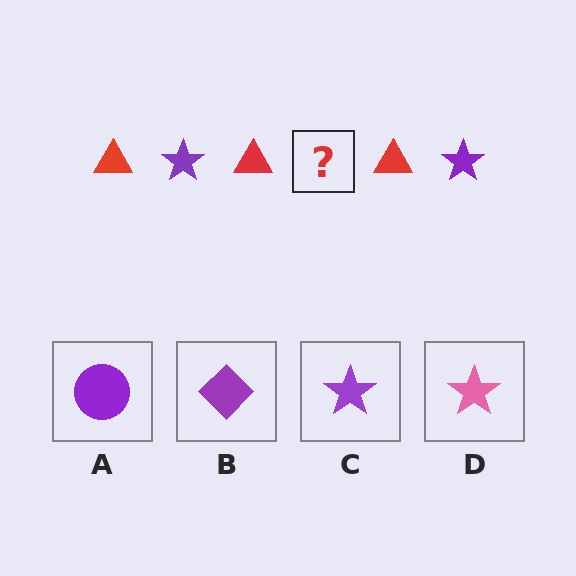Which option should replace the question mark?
Option C.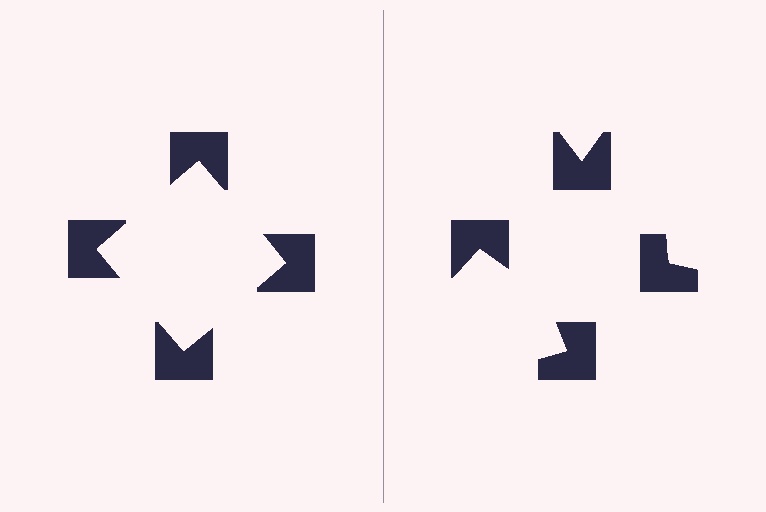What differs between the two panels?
The notched squares are positioned identically on both sides; only the wedge orientations differ. On the left they align to a square; on the right they are misaligned.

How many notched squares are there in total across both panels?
8 — 4 on each side.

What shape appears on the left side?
An illusory square.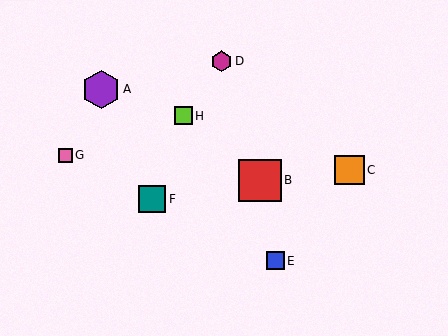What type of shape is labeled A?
Shape A is a purple hexagon.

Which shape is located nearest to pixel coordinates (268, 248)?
The blue square (labeled E) at (275, 261) is nearest to that location.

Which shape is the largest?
The red square (labeled B) is the largest.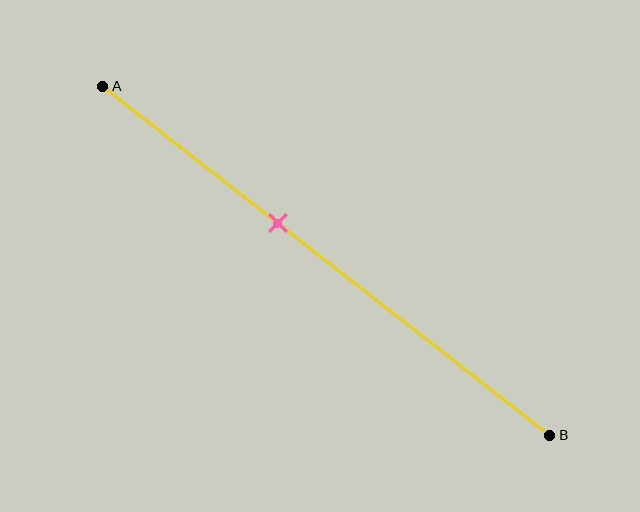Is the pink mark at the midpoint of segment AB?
No, the mark is at about 40% from A, not at the 50% midpoint.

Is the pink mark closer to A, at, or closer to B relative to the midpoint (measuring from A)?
The pink mark is closer to point A than the midpoint of segment AB.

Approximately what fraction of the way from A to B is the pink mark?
The pink mark is approximately 40% of the way from A to B.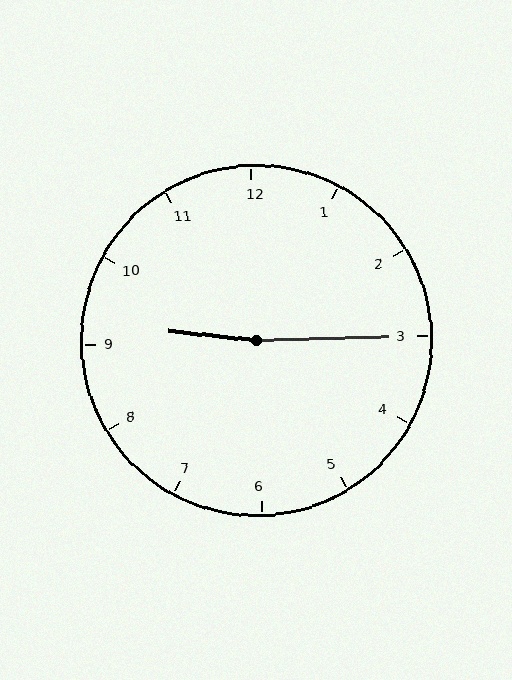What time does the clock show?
9:15.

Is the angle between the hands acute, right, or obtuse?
It is obtuse.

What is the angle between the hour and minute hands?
Approximately 172 degrees.